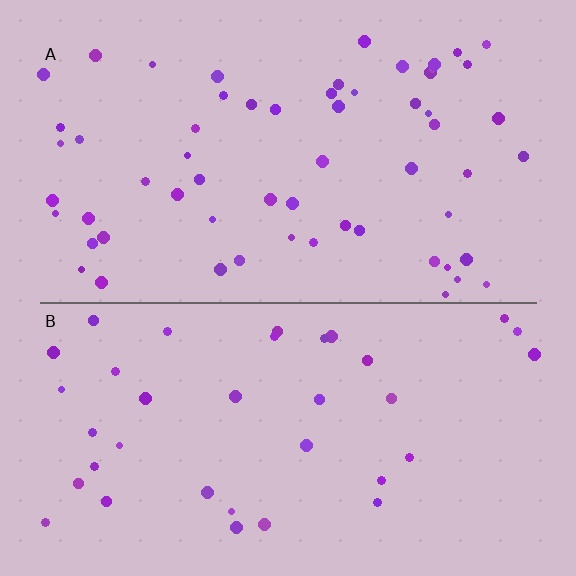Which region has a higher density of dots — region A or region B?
A (the top).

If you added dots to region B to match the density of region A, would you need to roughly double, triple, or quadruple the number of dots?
Approximately double.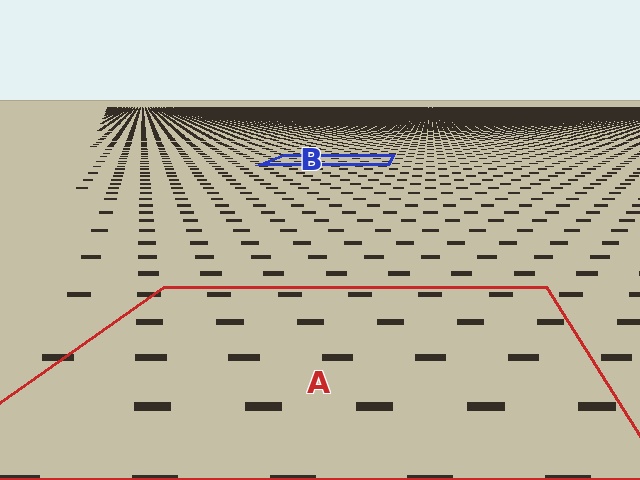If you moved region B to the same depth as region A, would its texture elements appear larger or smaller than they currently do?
They would appear larger. At a closer depth, the same texture elements are projected at a bigger on-screen size.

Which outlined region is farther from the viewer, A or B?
Region B is farther from the viewer — the texture elements inside it appear smaller and more densely packed.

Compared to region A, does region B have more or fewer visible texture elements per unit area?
Region B has more texture elements per unit area — they are packed more densely because it is farther away.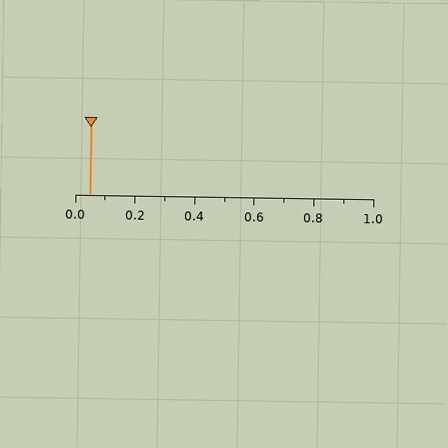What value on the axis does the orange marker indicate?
The marker indicates approximately 0.05.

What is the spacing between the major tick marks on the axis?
The major ticks are spaced 0.2 apart.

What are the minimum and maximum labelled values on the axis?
The axis runs from 0.0 to 1.0.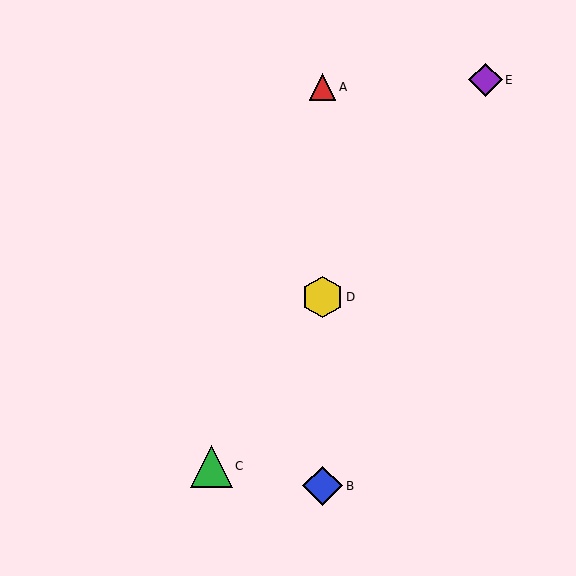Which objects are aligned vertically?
Objects A, B, D are aligned vertically.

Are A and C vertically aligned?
No, A is at x≈323 and C is at x≈211.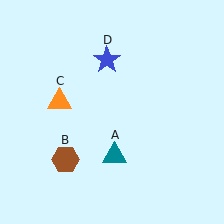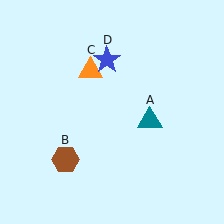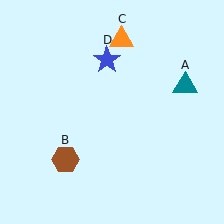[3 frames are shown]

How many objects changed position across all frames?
2 objects changed position: teal triangle (object A), orange triangle (object C).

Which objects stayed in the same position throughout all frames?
Brown hexagon (object B) and blue star (object D) remained stationary.